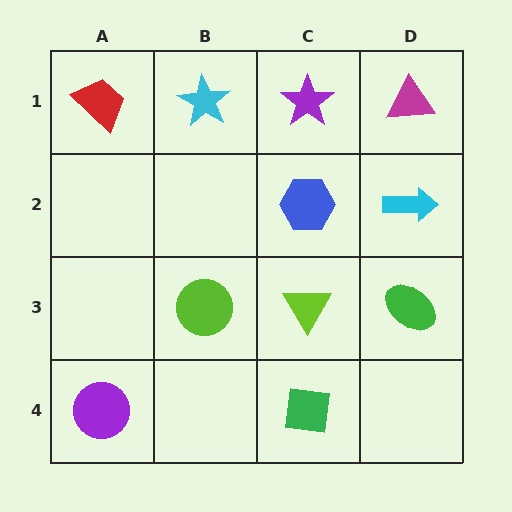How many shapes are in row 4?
2 shapes.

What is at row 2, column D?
A cyan arrow.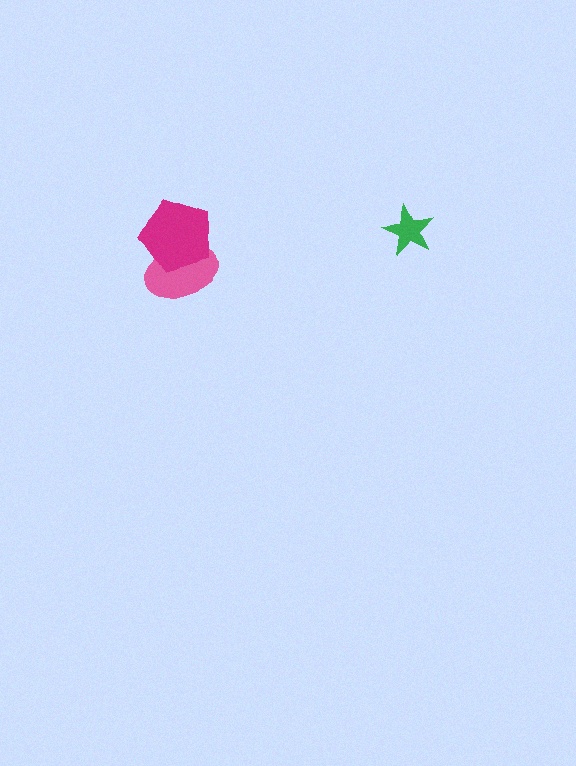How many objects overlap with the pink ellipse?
1 object overlaps with the pink ellipse.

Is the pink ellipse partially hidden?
Yes, it is partially covered by another shape.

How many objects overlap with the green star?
0 objects overlap with the green star.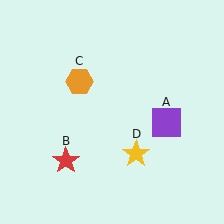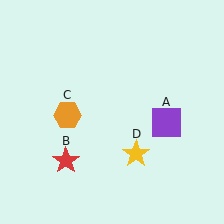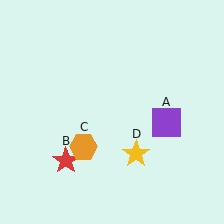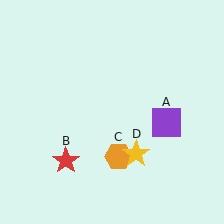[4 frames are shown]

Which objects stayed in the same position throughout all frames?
Purple square (object A) and red star (object B) and yellow star (object D) remained stationary.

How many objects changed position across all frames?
1 object changed position: orange hexagon (object C).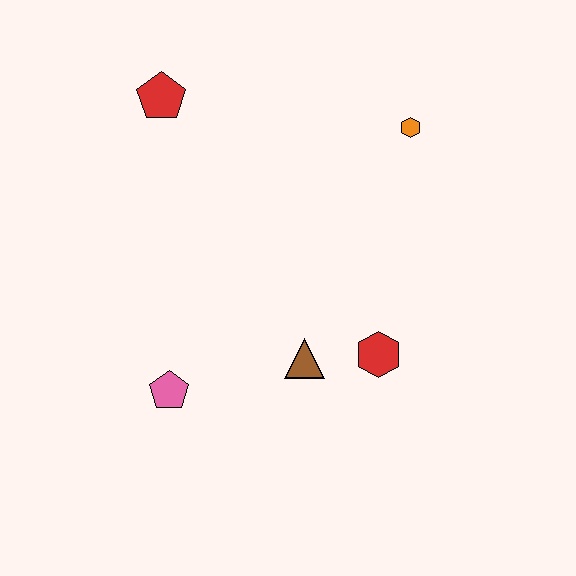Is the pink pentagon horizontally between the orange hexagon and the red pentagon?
Yes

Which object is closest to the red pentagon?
The orange hexagon is closest to the red pentagon.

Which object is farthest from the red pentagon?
The red hexagon is farthest from the red pentagon.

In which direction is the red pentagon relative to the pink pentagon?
The red pentagon is above the pink pentagon.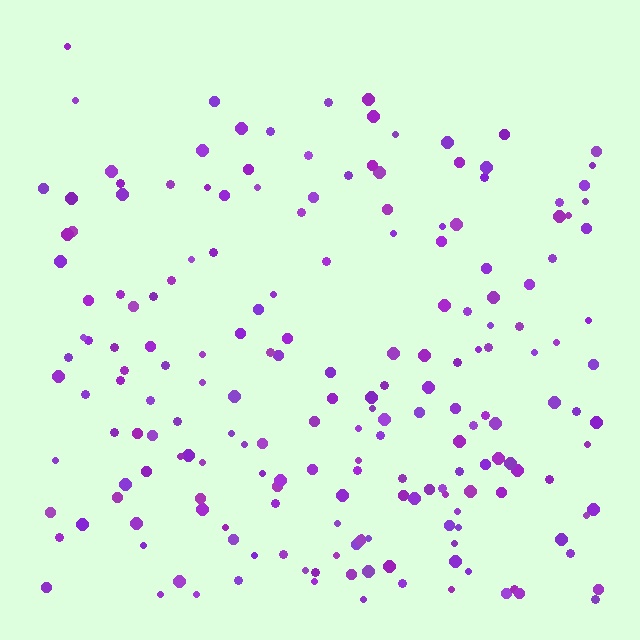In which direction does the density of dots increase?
From top to bottom, with the bottom side densest.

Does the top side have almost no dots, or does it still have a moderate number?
Still a moderate number, just noticeably fewer than the bottom.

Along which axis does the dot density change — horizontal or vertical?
Vertical.